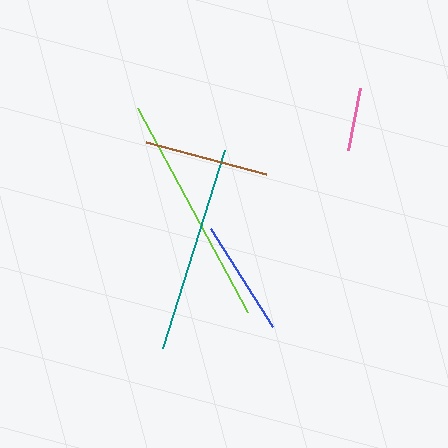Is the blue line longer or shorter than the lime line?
The lime line is longer than the blue line.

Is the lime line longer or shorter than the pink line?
The lime line is longer than the pink line.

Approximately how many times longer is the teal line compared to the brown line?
The teal line is approximately 1.7 times the length of the brown line.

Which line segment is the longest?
The lime line is the longest at approximately 232 pixels.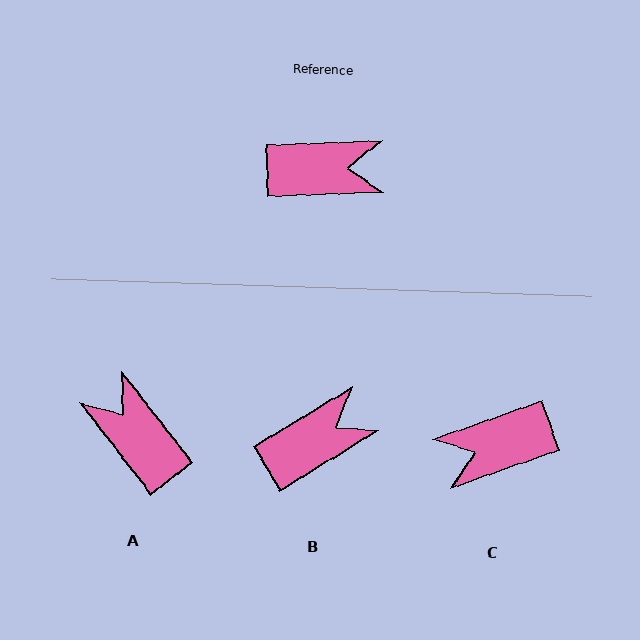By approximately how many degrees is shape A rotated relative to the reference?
Approximately 126 degrees counter-clockwise.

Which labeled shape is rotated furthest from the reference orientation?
C, about 163 degrees away.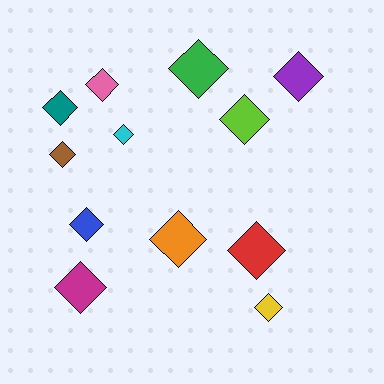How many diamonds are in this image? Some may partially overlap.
There are 12 diamonds.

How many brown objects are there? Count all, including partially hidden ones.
There is 1 brown object.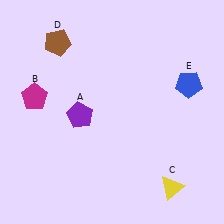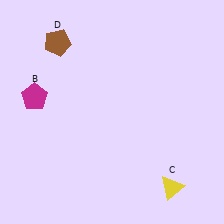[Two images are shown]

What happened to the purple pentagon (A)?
The purple pentagon (A) was removed in Image 2. It was in the bottom-left area of Image 1.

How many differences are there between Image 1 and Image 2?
There are 2 differences between the two images.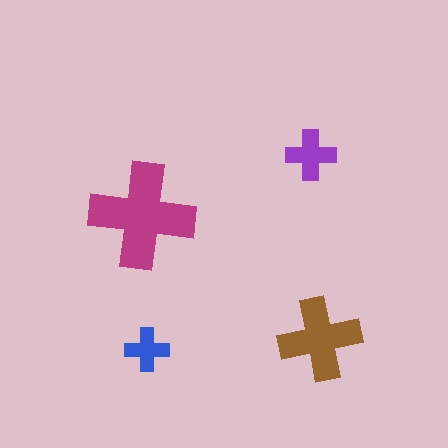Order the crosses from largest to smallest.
the magenta one, the brown one, the purple one, the blue one.